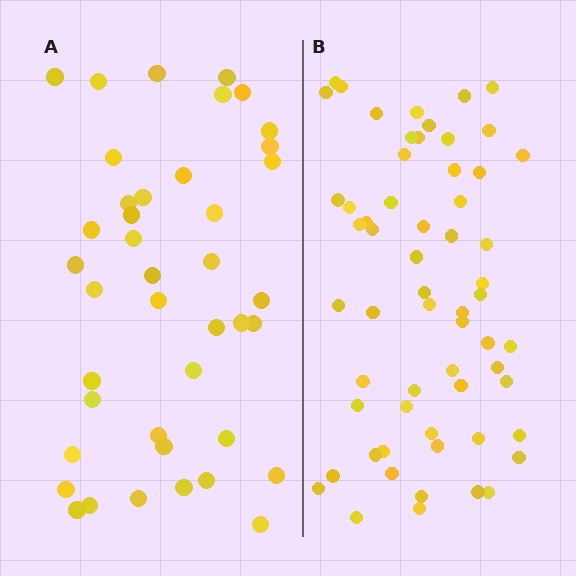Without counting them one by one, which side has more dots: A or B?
Region B (the right region) has more dots.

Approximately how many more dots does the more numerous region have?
Region B has approximately 20 more dots than region A.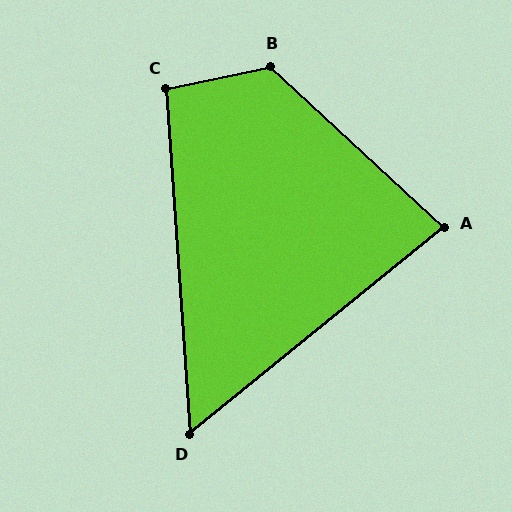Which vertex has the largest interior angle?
B, at approximately 125 degrees.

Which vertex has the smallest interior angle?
D, at approximately 55 degrees.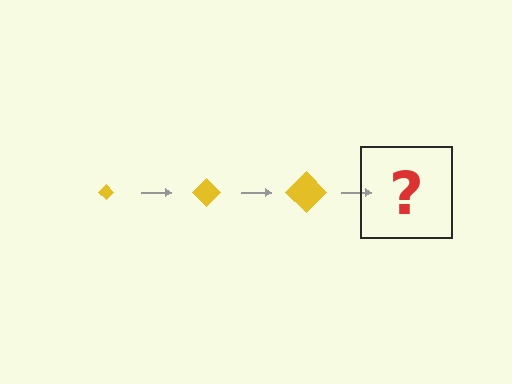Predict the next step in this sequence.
The next step is a yellow diamond, larger than the previous one.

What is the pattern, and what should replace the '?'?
The pattern is that the diamond gets progressively larger each step. The '?' should be a yellow diamond, larger than the previous one.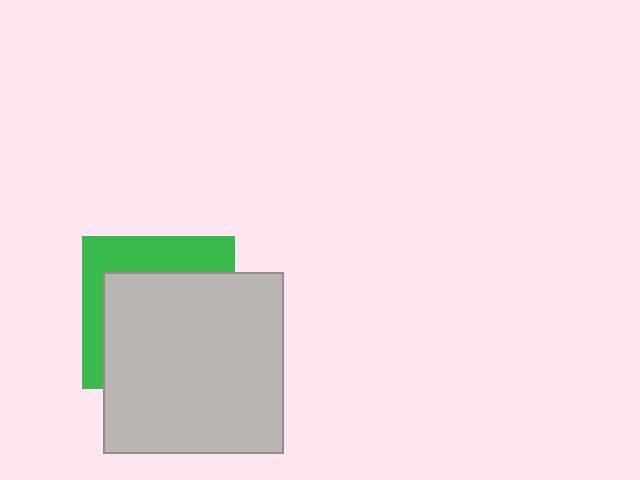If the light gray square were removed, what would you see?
You would see the complete green square.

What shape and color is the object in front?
The object in front is a light gray square.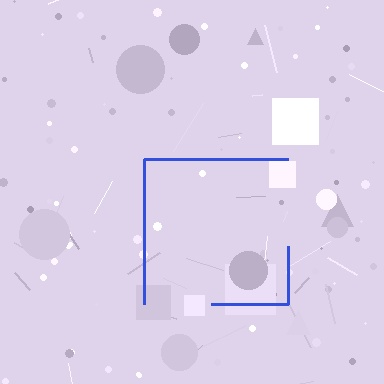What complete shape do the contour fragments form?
The contour fragments form a square.